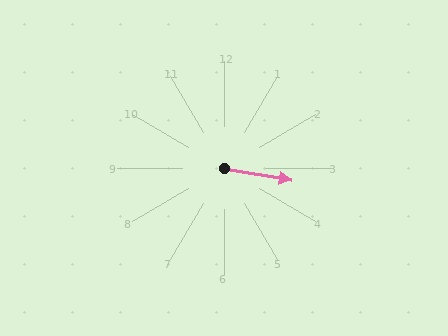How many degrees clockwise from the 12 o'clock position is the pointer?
Approximately 100 degrees.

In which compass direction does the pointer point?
East.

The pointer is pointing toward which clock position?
Roughly 3 o'clock.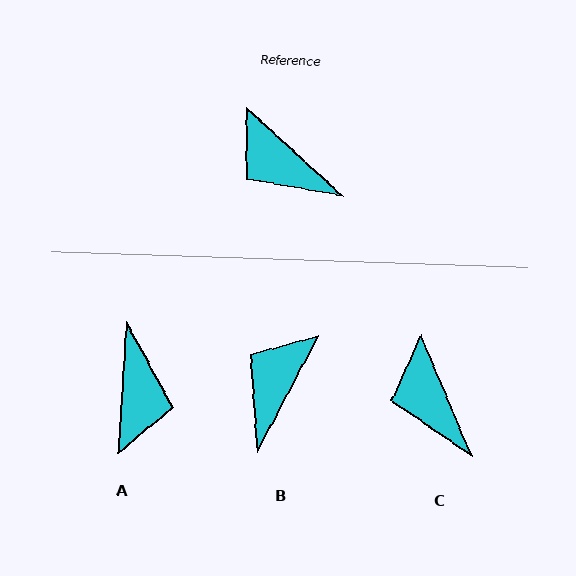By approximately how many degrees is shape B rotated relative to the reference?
Approximately 75 degrees clockwise.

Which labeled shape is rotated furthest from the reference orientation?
A, about 129 degrees away.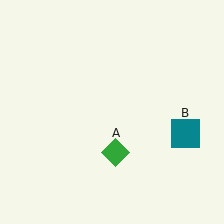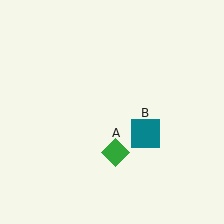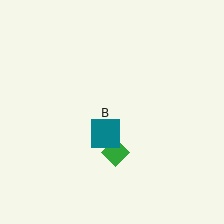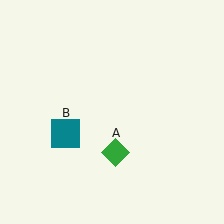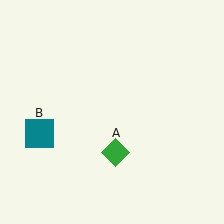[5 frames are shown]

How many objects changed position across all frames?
1 object changed position: teal square (object B).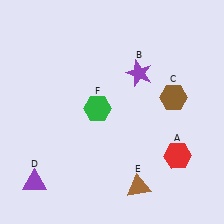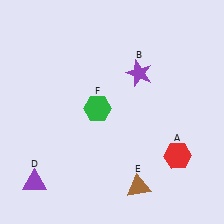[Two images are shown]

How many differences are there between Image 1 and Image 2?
There is 1 difference between the two images.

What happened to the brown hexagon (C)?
The brown hexagon (C) was removed in Image 2. It was in the top-right area of Image 1.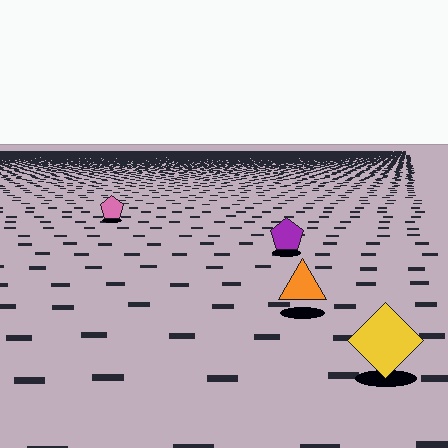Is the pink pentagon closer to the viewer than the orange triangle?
No. The orange triangle is closer — you can tell from the texture gradient: the ground texture is coarser near it.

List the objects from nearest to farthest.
From nearest to farthest: the yellow diamond, the orange triangle, the purple pentagon, the pink pentagon.